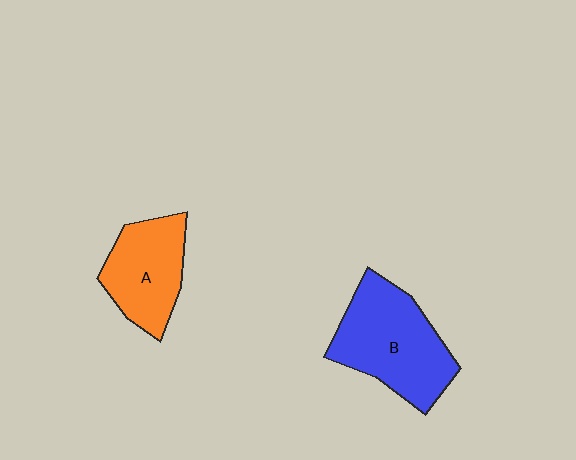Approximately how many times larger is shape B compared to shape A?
Approximately 1.4 times.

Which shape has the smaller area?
Shape A (orange).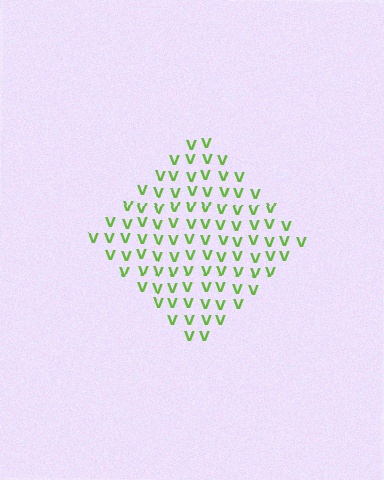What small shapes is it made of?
It is made of small letter V's.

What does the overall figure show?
The overall figure shows a diamond.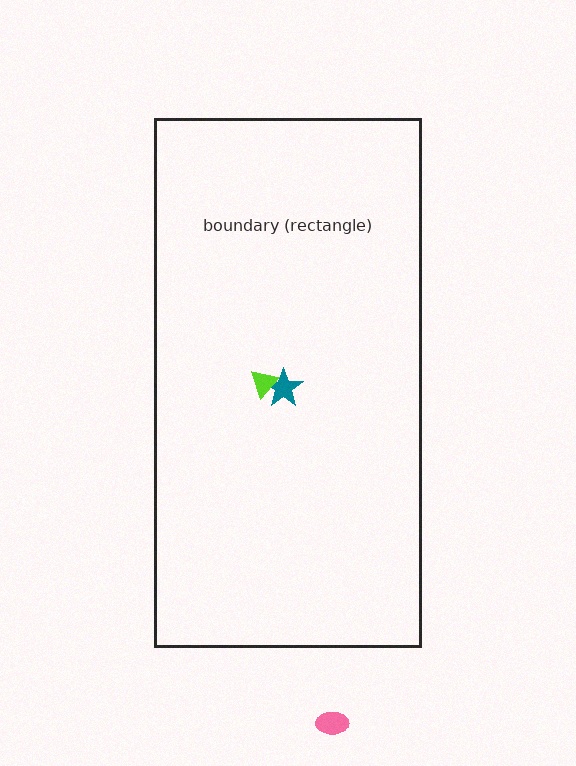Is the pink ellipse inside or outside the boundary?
Outside.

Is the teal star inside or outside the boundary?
Inside.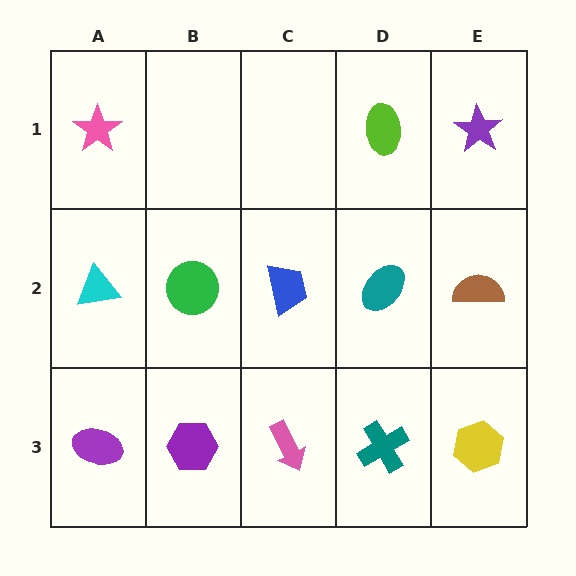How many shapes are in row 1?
3 shapes.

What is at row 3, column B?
A purple hexagon.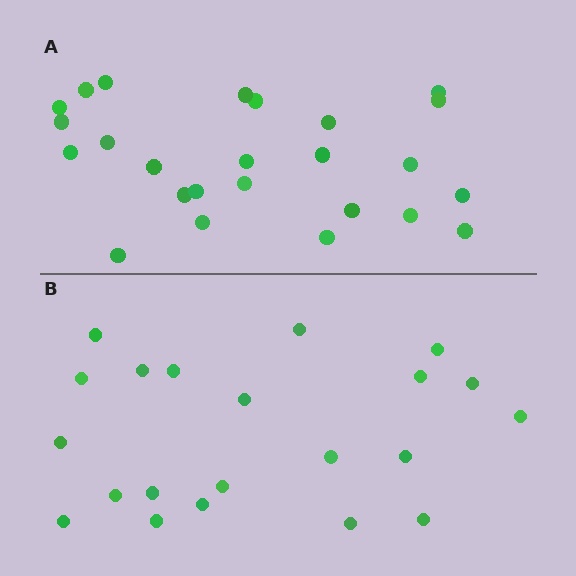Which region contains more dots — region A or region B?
Region A (the top region) has more dots.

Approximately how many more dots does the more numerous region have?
Region A has about 4 more dots than region B.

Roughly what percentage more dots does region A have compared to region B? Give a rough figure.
About 20% more.